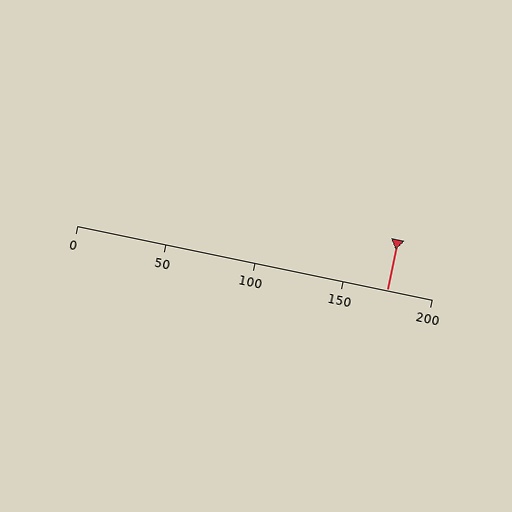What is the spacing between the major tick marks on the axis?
The major ticks are spaced 50 apart.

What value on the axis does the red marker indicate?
The marker indicates approximately 175.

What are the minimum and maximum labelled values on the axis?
The axis runs from 0 to 200.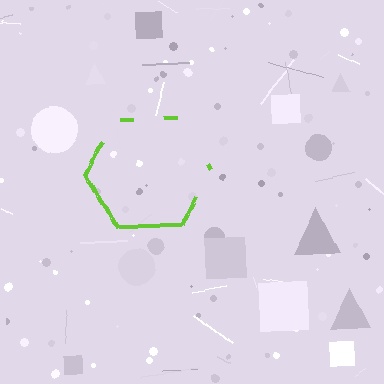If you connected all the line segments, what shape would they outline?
They would outline a hexagon.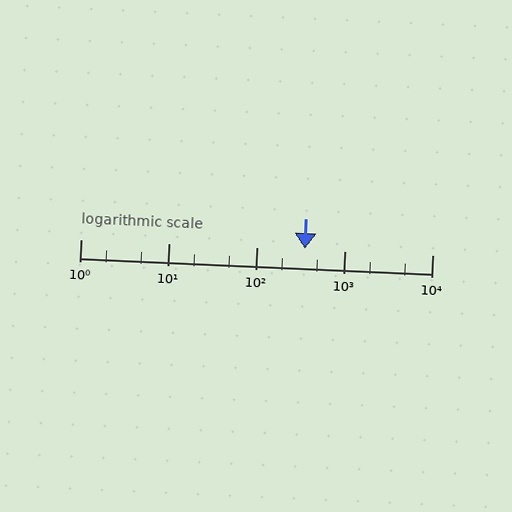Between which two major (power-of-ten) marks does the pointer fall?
The pointer is between 100 and 1000.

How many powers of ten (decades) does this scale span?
The scale spans 4 decades, from 1 to 10000.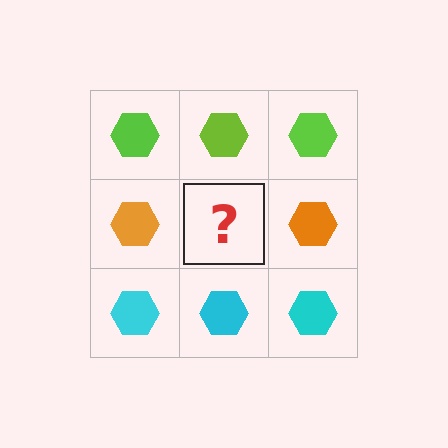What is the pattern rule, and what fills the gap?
The rule is that each row has a consistent color. The gap should be filled with an orange hexagon.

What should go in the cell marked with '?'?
The missing cell should contain an orange hexagon.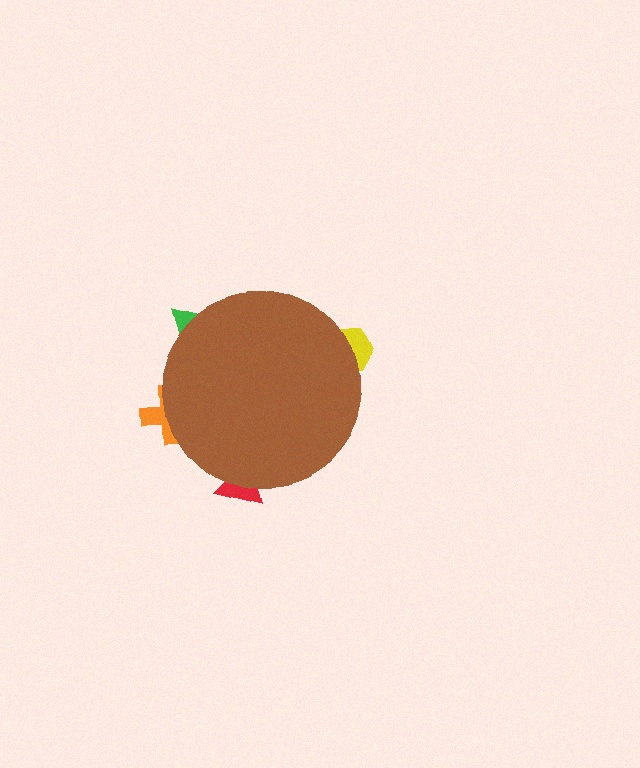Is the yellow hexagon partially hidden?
Yes, the yellow hexagon is partially hidden behind the brown circle.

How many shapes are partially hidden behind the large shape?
4 shapes are partially hidden.